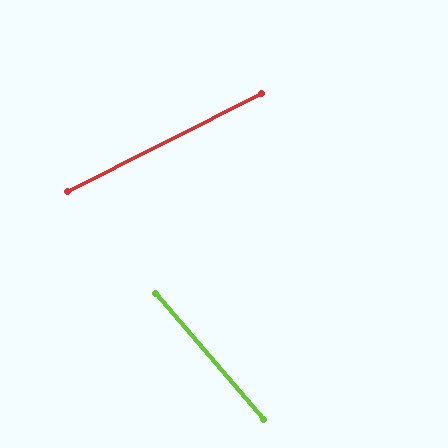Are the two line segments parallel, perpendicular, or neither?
Neither parallel nor perpendicular — they differ by about 76°.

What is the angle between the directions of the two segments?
Approximately 76 degrees.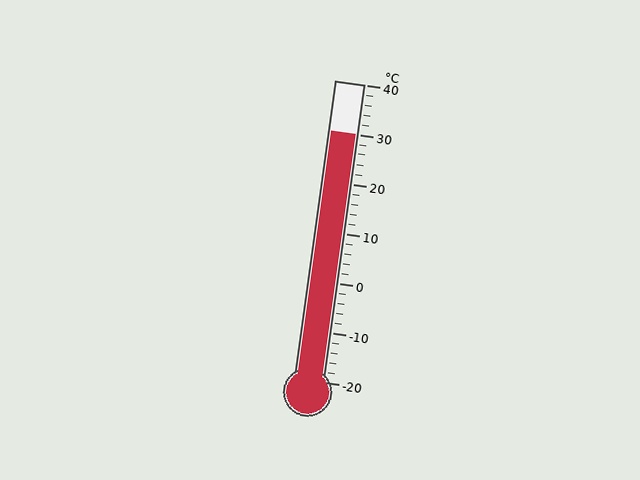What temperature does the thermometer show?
The thermometer shows approximately 30°C.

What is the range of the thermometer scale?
The thermometer scale ranges from -20°C to 40°C.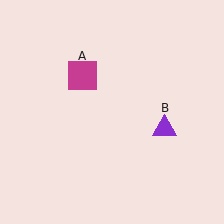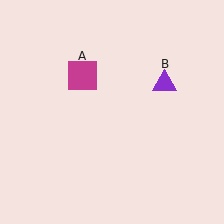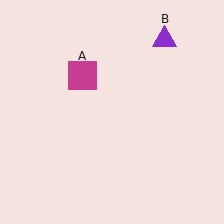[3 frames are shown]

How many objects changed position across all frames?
1 object changed position: purple triangle (object B).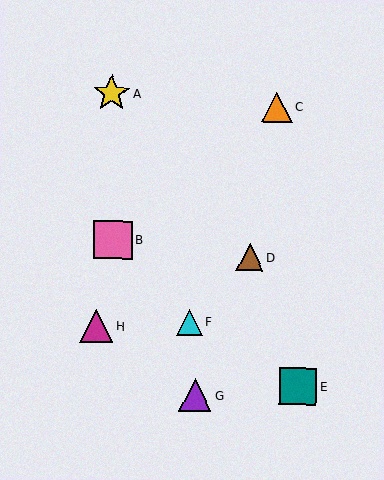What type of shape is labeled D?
Shape D is a brown triangle.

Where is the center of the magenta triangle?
The center of the magenta triangle is at (96, 326).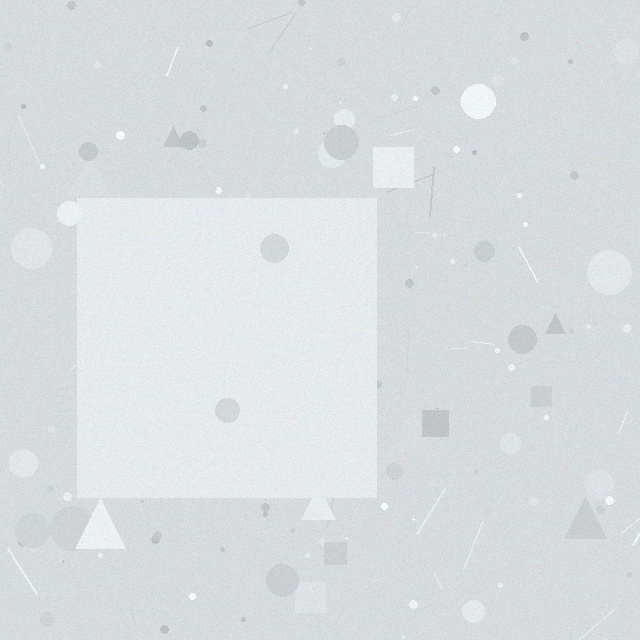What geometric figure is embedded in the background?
A square is embedded in the background.